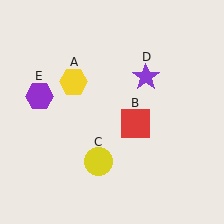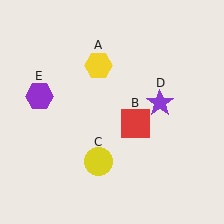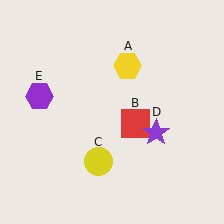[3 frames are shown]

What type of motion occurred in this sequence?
The yellow hexagon (object A), purple star (object D) rotated clockwise around the center of the scene.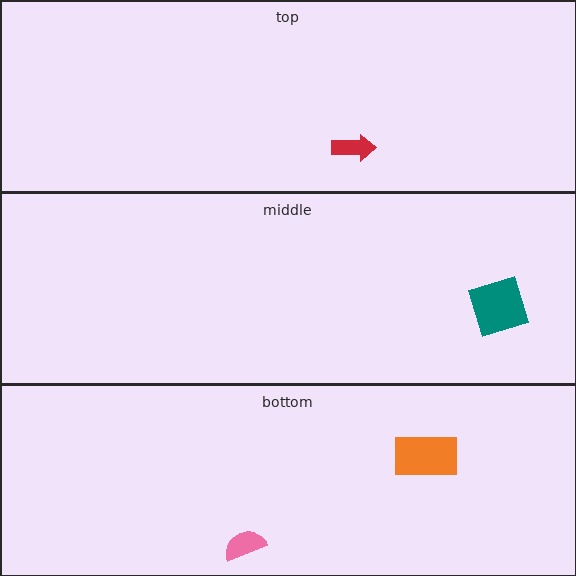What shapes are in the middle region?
The teal square.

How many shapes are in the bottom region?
2.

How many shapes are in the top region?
1.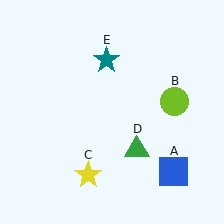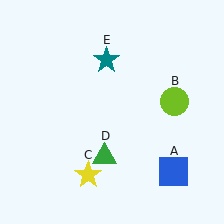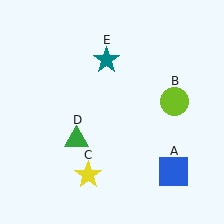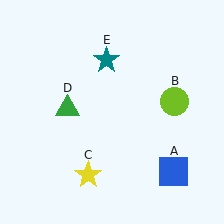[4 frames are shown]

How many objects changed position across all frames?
1 object changed position: green triangle (object D).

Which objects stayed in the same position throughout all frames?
Blue square (object A) and lime circle (object B) and yellow star (object C) and teal star (object E) remained stationary.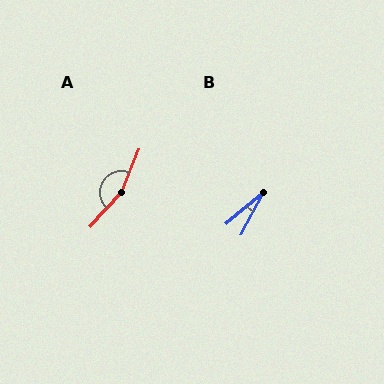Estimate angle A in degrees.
Approximately 160 degrees.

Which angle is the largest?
A, at approximately 160 degrees.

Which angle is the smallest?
B, at approximately 22 degrees.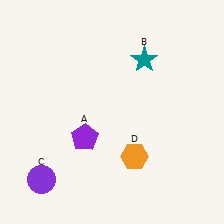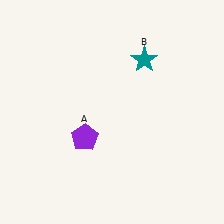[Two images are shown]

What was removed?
The purple circle (C), the orange hexagon (D) were removed in Image 2.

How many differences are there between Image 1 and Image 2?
There are 2 differences between the two images.